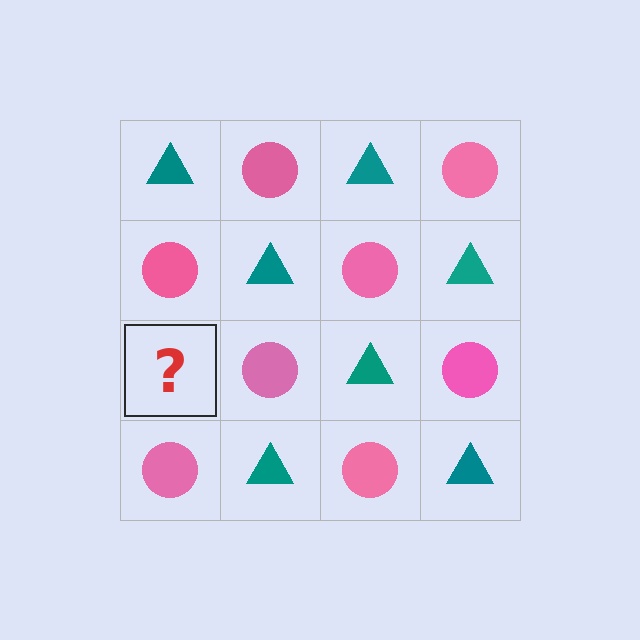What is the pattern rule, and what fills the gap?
The rule is that it alternates teal triangle and pink circle in a checkerboard pattern. The gap should be filled with a teal triangle.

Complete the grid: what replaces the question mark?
The question mark should be replaced with a teal triangle.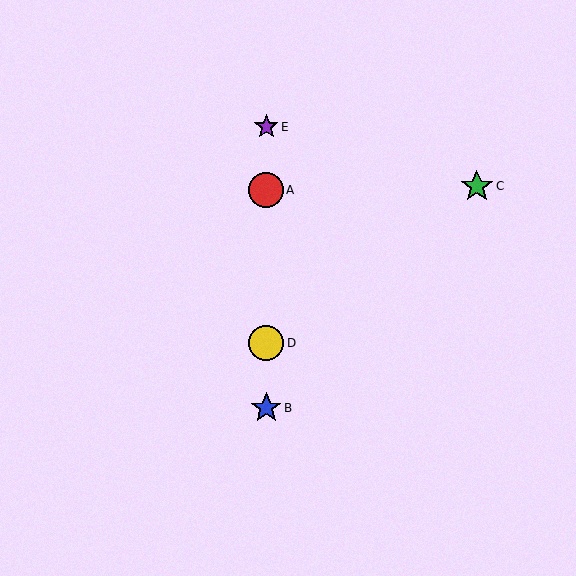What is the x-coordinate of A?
Object A is at x≈266.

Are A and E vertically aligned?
Yes, both are at x≈266.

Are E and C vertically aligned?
No, E is at x≈266 and C is at x≈477.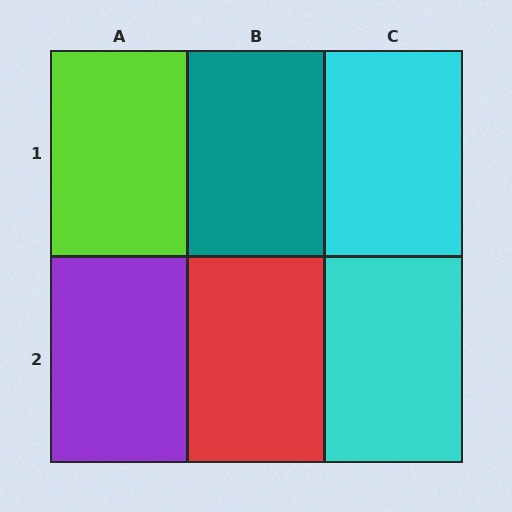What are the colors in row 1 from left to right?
Lime, teal, cyan.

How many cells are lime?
1 cell is lime.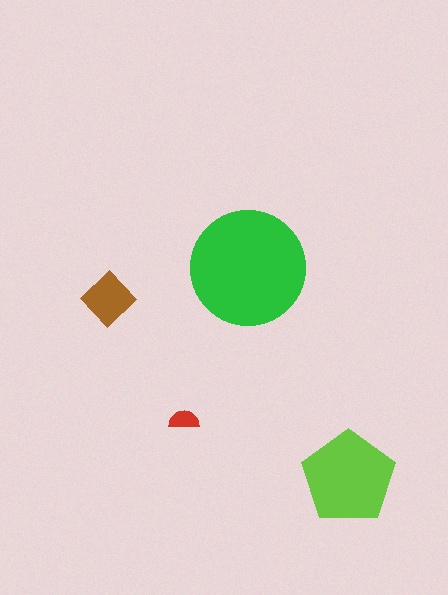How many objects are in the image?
There are 4 objects in the image.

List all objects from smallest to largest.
The red semicircle, the brown diamond, the lime pentagon, the green circle.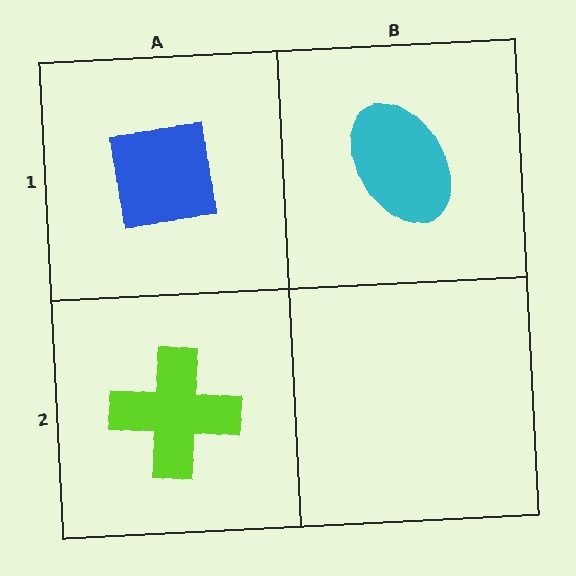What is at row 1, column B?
A cyan ellipse.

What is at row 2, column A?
A lime cross.